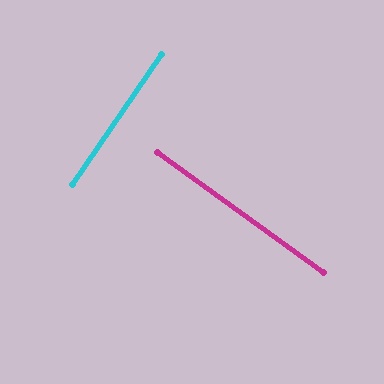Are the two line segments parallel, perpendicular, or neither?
Perpendicular — they meet at approximately 89°.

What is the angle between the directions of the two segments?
Approximately 89 degrees.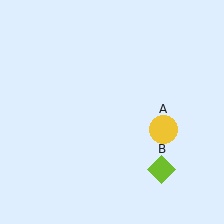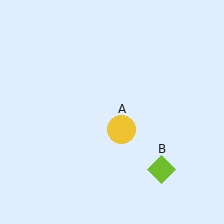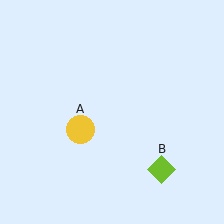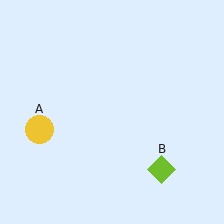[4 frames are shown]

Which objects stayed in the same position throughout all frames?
Lime diamond (object B) remained stationary.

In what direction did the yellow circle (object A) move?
The yellow circle (object A) moved left.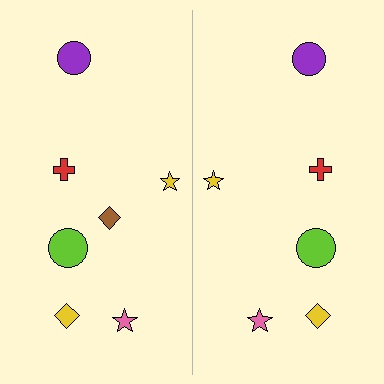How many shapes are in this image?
There are 13 shapes in this image.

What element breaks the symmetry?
A brown diamond is missing from the right side.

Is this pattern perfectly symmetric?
No, the pattern is not perfectly symmetric. A brown diamond is missing from the right side.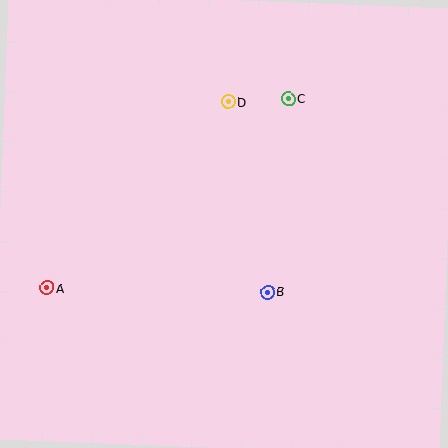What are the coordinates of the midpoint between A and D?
The midpoint between A and D is at (138, 195).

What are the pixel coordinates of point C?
Point C is at (288, 99).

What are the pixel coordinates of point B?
Point B is at (268, 292).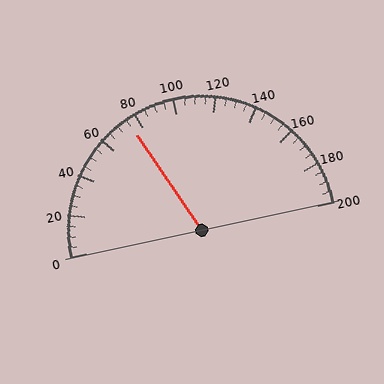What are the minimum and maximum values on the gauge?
The gauge ranges from 0 to 200.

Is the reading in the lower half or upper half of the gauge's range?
The reading is in the lower half of the range (0 to 200).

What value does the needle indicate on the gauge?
The needle indicates approximately 75.